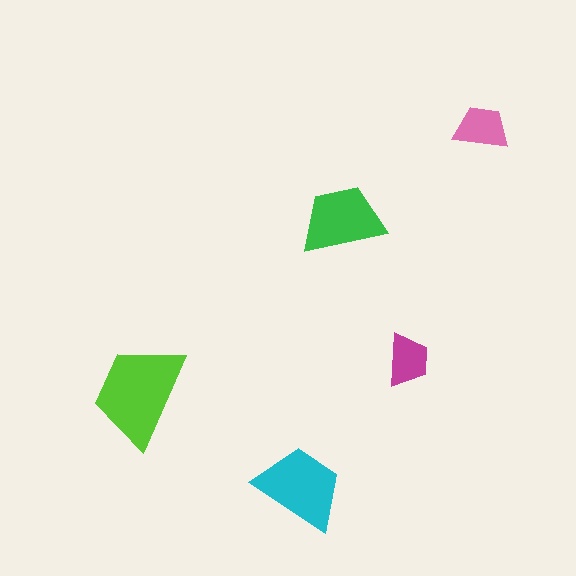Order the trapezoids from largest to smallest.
the lime one, the cyan one, the green one, the pink one, the magenta one.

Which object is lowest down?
The cyan trapezoid is bottommost.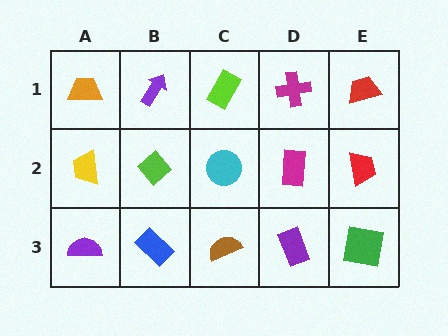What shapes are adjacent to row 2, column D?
A magenta cross (row 1, column D), a purple rectangle (row 3, column D), a cyan circle (row 2, column C), a red trapezoid (row 2, column E).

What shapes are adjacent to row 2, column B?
A purple arrow (row 1, column B), a blue rectangle (row 3, column B), a yellow trapezoid (row 2, column A), a cyan circle (row 2, column C).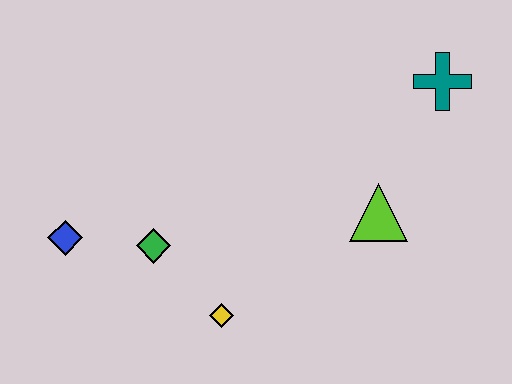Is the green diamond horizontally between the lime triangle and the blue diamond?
Yes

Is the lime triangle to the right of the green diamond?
Yes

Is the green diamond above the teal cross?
No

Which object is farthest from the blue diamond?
The teal cross is farthest from the blue diamond.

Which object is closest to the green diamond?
The blue diamond is closest to the green diamond.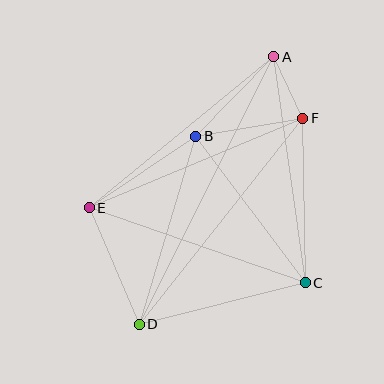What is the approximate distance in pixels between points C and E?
The distance between C and E is approximately 229 pixels.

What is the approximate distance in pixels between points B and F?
The distance between B and F is approximately 109 pixels.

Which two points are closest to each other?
Points A and F are closest to each other.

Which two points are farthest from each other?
Points A and D are farthest from each other.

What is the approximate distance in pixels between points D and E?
The distance between D and E is approximately 127 pixels.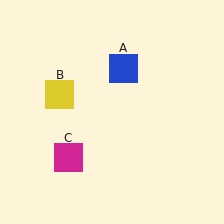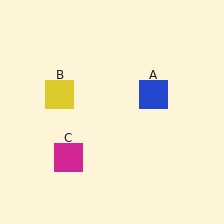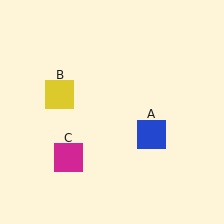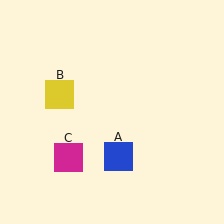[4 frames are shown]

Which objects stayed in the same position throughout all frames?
Yellow square (object B) and magenta square (object C) remained stationary.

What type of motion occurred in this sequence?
The blue square (object A) rotated clockwise around the center of the scene.